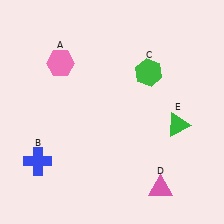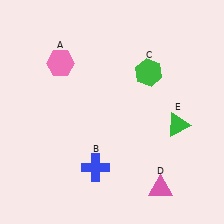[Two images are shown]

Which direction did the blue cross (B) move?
The blue cross (B) moved right.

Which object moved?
The blue cross (B) moved right.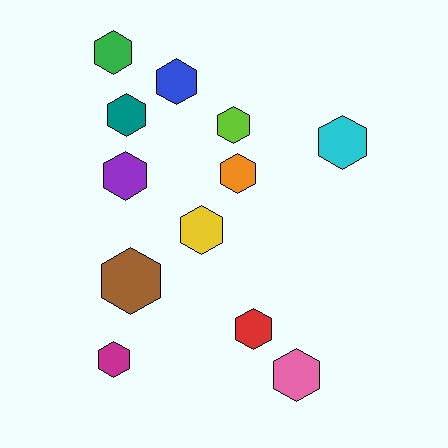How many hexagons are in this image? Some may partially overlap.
There are 12 hexagons.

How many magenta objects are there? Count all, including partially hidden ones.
There is 1 magenta object.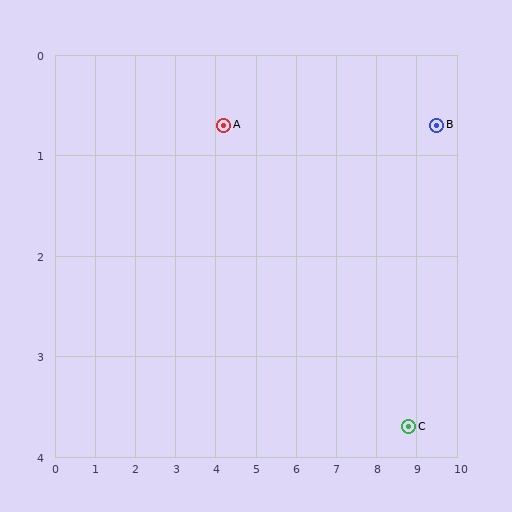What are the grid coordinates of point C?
Point C is at approximately (8.8, 3.7).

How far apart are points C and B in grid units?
Points C and B are about 3.1 grid units apart.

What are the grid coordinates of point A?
Point A is at approximately (4.2, 0.7).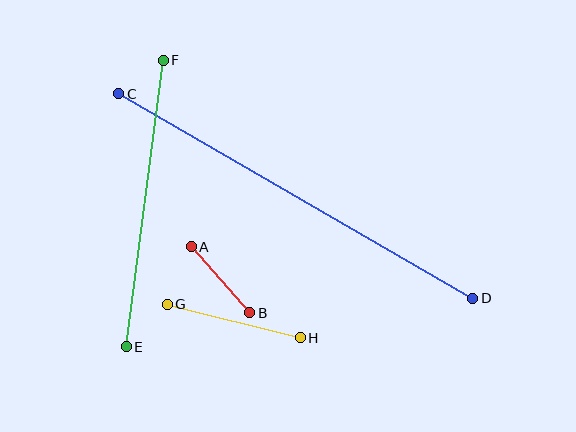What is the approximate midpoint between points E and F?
The midpoint is at approximately (145, 204) pixels.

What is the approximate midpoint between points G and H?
The midpoint is at approximately (234, 321) pixels.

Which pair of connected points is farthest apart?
Points C and D are farthest apart.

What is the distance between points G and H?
The distance is approximately 137 pixels.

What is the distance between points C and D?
The distance is approximately 409 pixels.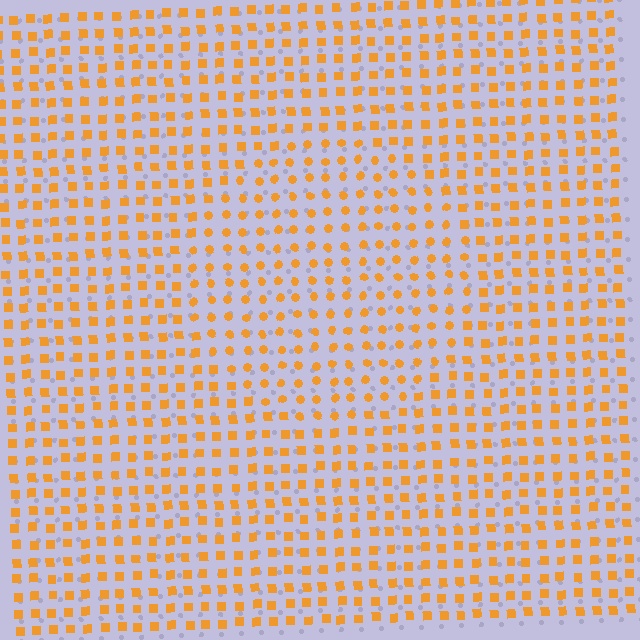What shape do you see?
I see a circle.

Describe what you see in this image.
The image is filled with small orange elements arranged in a uniform grid. A circle-shaped region contains circles, while the surrounding area contains squares. The boundary is defined purely by the change in element shape.